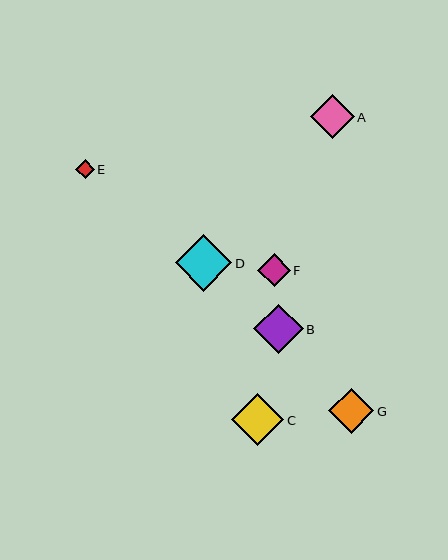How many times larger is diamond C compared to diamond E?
Diamond C is approximately 2.8 times the size of diamond E.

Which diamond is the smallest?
Diamond E is the smallest with a size of approximately 19 pixels.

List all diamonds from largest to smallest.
From largest to smallest: D, C, B, G, A, F, E.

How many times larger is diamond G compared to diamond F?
Diamond G is approximately 1.4 times the size of diamond F.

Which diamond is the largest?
Diamond D is the largest with a size of approximately 57 pixels.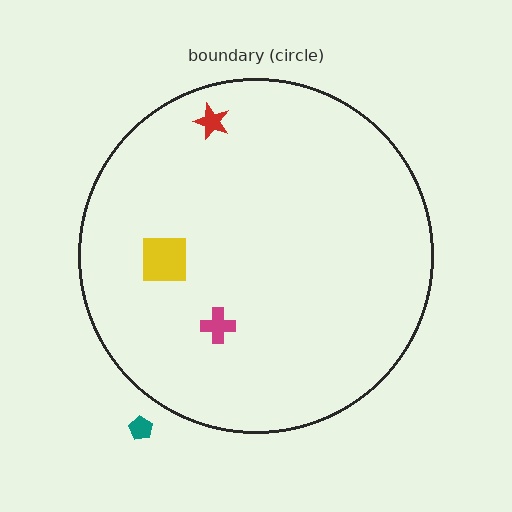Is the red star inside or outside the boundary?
Inside.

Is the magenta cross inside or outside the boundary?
Inside.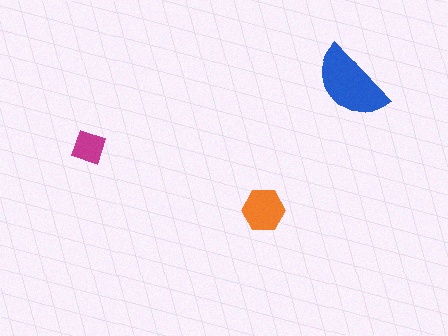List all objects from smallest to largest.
The magenta square, the orange hexagon, the blue semicircle.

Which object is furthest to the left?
The magenta square is leftmost.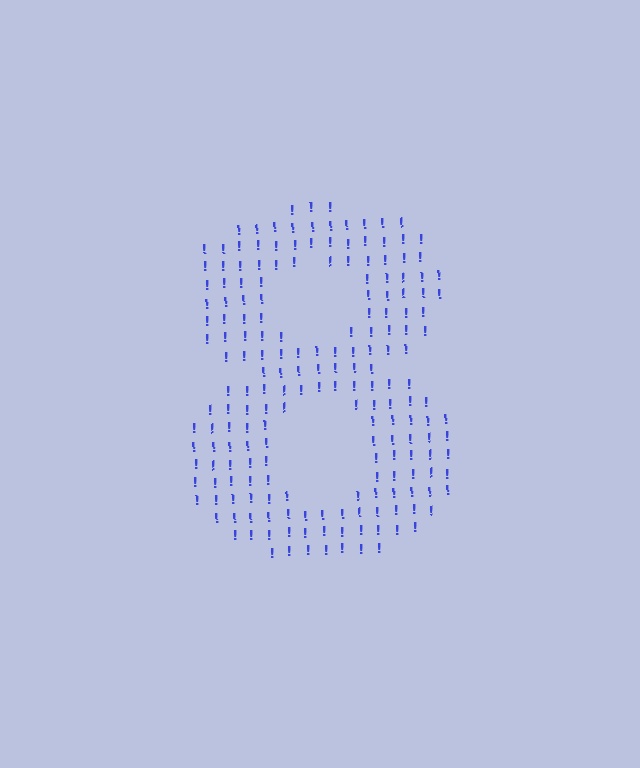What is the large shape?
The large shape is the digit 8.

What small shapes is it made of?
It is made of small exclamation marks.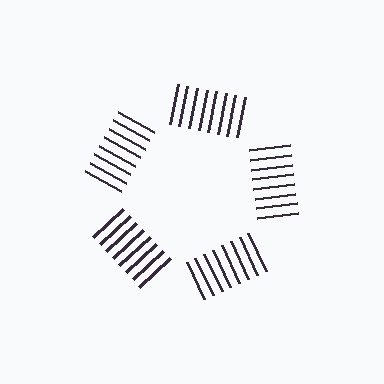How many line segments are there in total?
40 — 8 along each of the 5 edges.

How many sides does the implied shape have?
5 sides — the line-ends trace a pentagon.